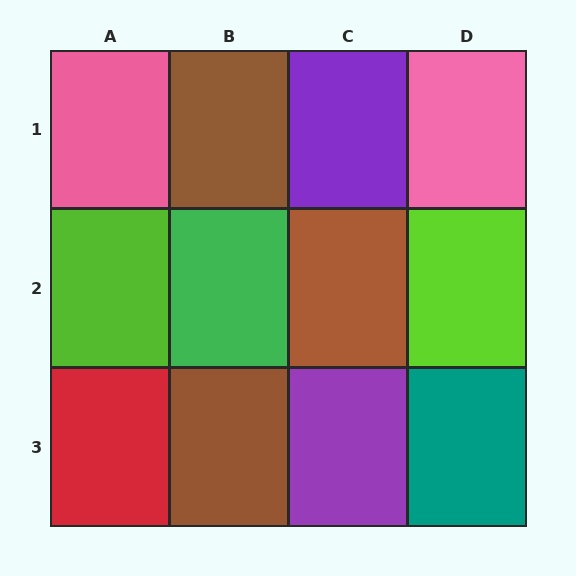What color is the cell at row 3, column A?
Red.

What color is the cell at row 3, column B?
Brown.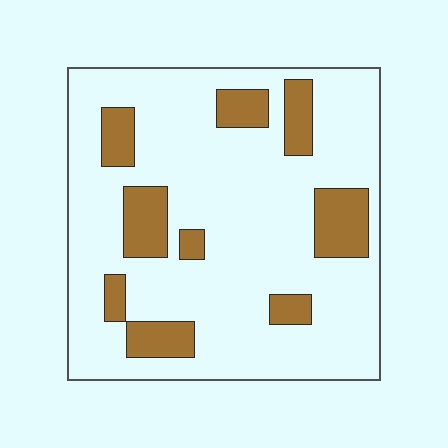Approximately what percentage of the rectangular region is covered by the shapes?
Approximately 20%.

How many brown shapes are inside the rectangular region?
9.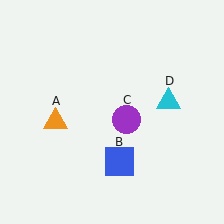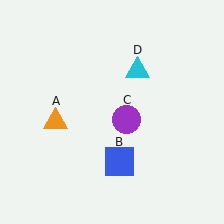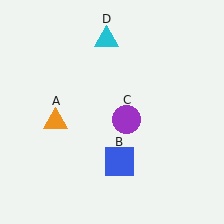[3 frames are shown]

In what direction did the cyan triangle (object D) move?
The cyan triangle (object D) moved up and to the left.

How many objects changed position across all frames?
1 object changed position: cyan triangle (object D).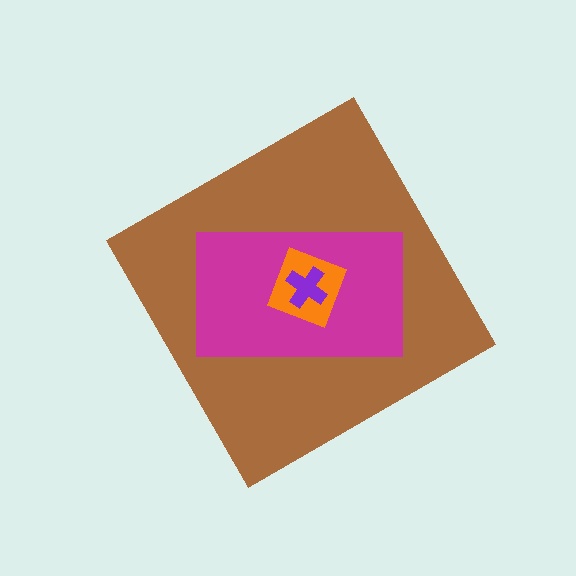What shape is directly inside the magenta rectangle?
The orange square.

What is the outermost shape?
The brown diamond.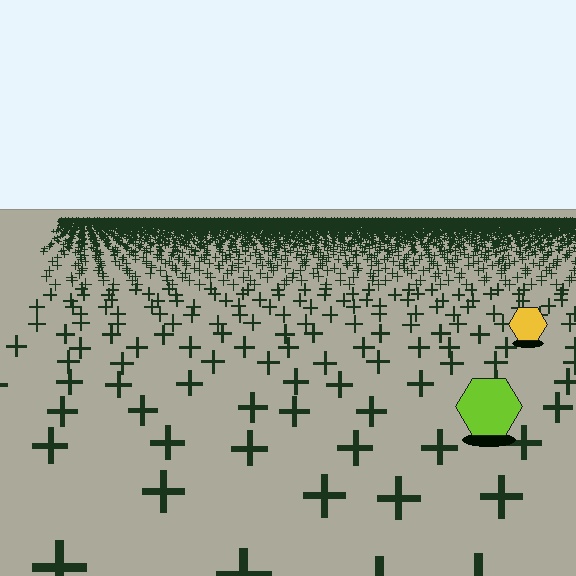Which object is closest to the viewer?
The lime hexagon is closest. The texture marks near it are larger and more spread out.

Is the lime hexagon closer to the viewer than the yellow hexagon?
Yes. The lime hexagon is closer — you can tell from the texture gradient: the ground texture is coarser near it.